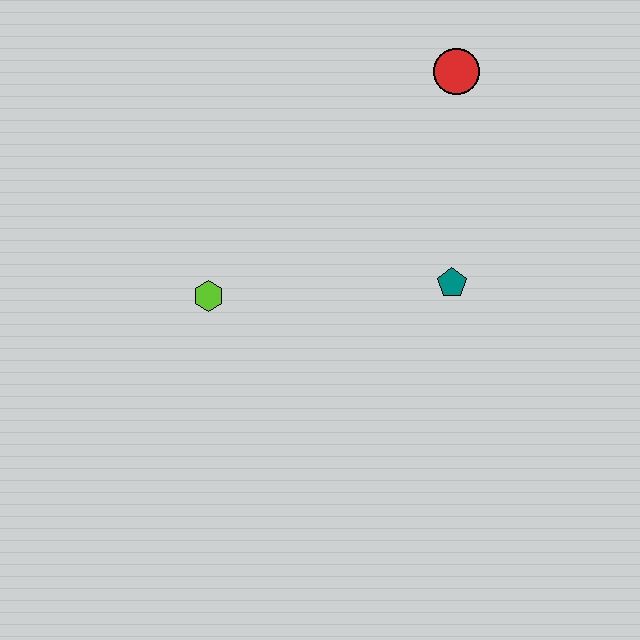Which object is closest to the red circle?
The teal pentagon is closest to the red circle.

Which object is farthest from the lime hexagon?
The red circle is farthest from the lime hexagon.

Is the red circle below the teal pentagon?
No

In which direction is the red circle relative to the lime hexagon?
The red circle is to the right of the lime hexagon.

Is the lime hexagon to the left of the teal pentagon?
Yes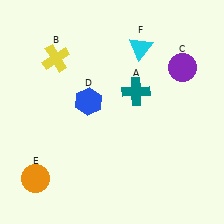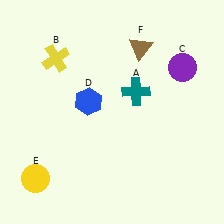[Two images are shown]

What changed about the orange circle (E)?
In Image 1, E is orange. In Image 2, it changed to yellow.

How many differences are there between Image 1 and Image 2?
There are 2 differences between the two images.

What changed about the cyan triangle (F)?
In Image 1, F is cyan. In Image 2, it changed to brown.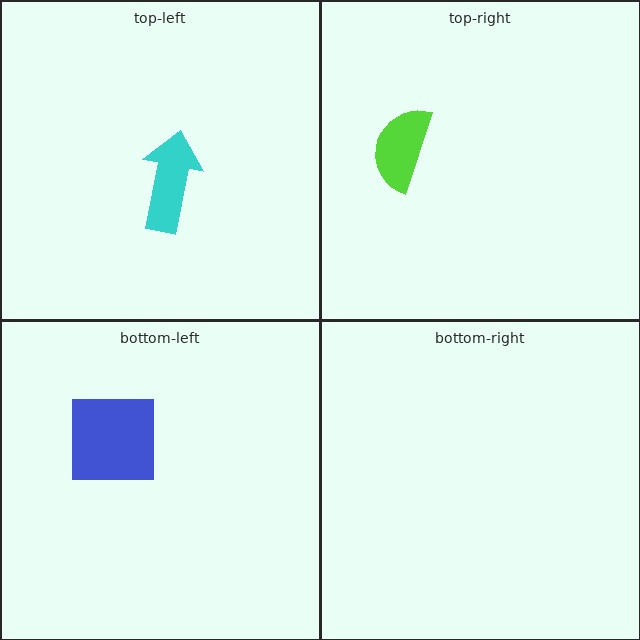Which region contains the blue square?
The bottom-left region.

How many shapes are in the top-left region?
1.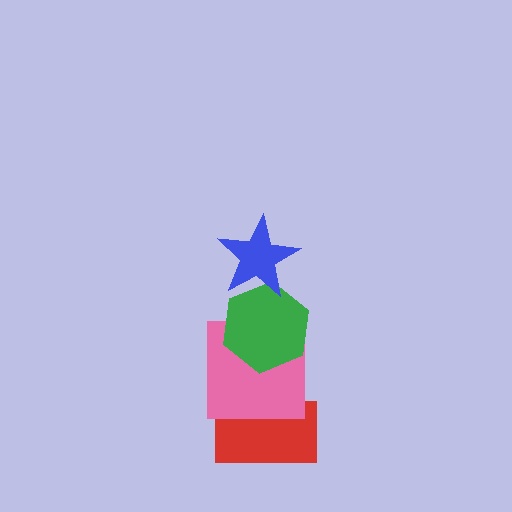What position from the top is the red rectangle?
The red rectangle is 4th from the top.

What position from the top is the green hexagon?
The green hexagon is 2nd from the top.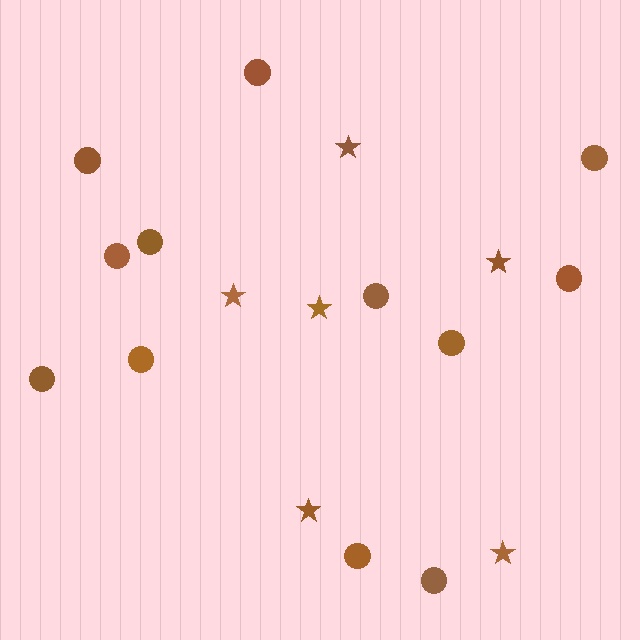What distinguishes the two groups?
There are 2 groups: one group of circles (12) and one group of stars (6).